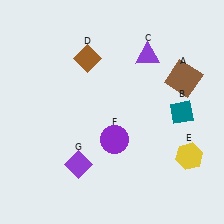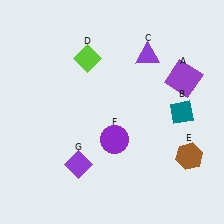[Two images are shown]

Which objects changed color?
A changed from brown to purple. D changed from brown to lime. E changed from yellow to brown.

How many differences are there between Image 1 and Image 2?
There are 3 differences between the two images.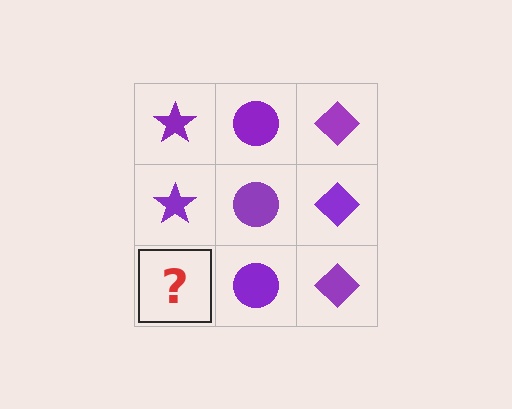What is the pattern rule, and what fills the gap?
The rule is that each column has a consistent shape. The gap should be filled with a purple star.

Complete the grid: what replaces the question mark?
The question mark should be replaced with a purple star.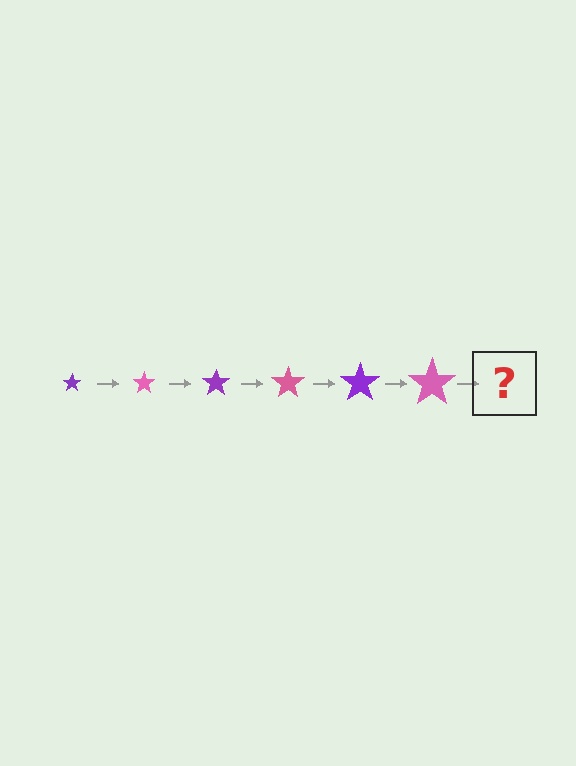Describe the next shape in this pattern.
It should be a purple star, larger than the previous one.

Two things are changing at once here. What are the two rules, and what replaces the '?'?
The two rules are that the star grows larger each step and the color cycles through purple and pink. The '?' should be a purple star, larger than the previous one.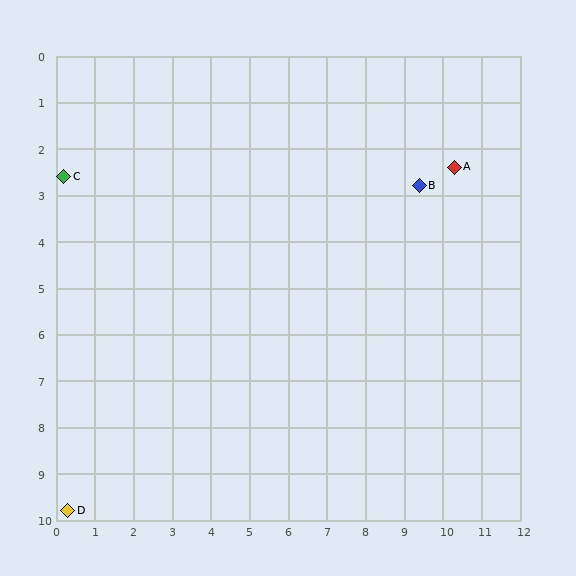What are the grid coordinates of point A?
Point A is at approximately (10.3, 2.4).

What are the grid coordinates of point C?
Point C is at approximately (0.2, 2.6).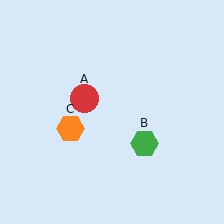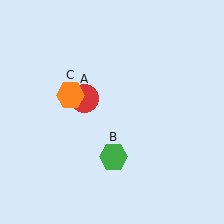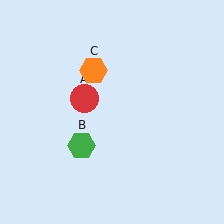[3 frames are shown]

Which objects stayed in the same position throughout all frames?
Red circle (object A) remained stationary.